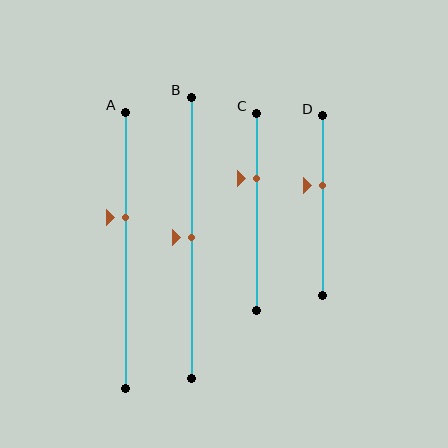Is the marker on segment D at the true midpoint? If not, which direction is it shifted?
No, the marker on segment D is shifted upward by about 11% of the segment length.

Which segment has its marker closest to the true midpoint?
Segment B has its marker closest to the true midpoint.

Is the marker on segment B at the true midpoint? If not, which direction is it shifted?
Yes, the marker on segment B is at the true midpoint.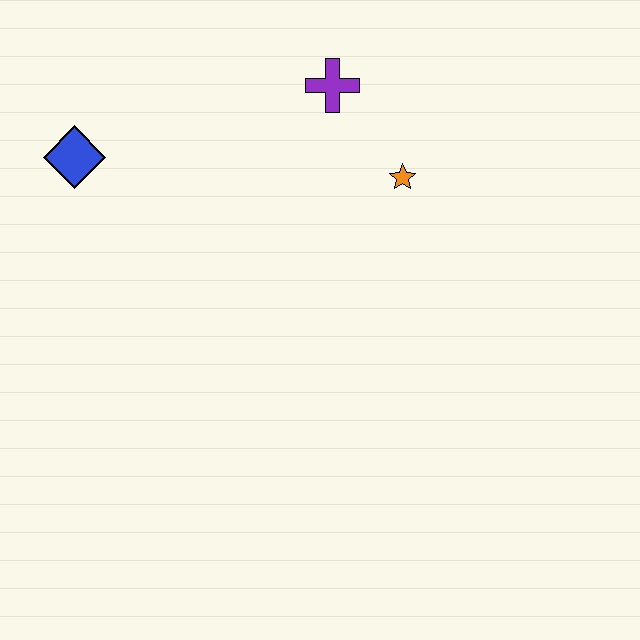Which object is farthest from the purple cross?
The blue diamond is farthest from the purple cross.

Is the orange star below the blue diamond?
Yes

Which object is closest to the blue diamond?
The purple cross is closest to the blue diamond.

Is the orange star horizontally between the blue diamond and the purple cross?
No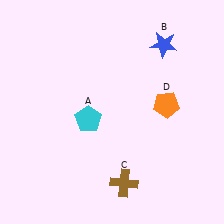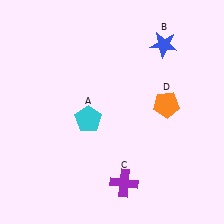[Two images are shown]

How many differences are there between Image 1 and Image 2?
There is 1 difference between the two images.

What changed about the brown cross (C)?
In Image 1, C is brown. In Image 2, it changed to purple.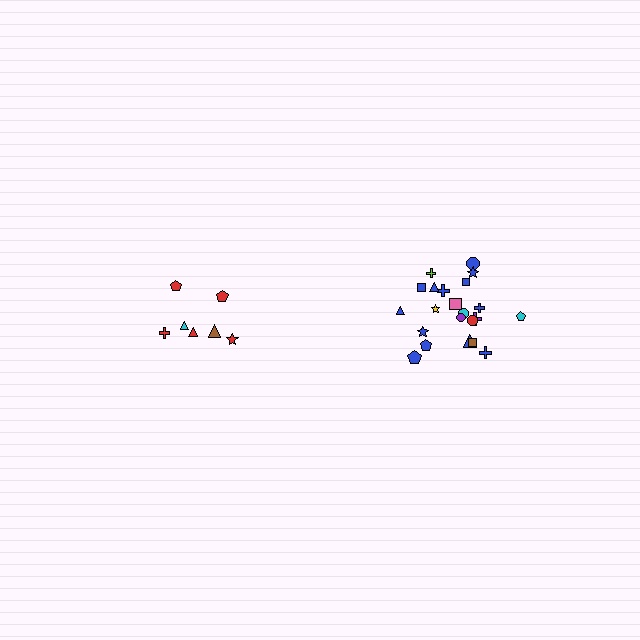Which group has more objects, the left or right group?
The right group.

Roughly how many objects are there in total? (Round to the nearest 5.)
Roughly 30 objects in total.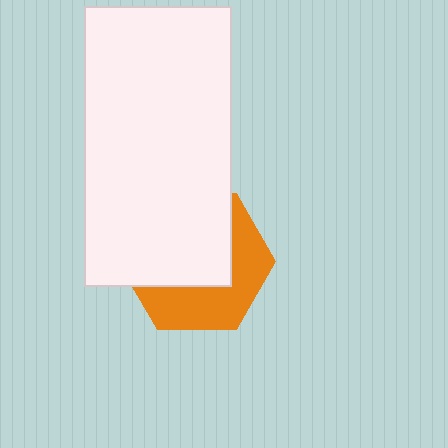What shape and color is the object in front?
The object in front is a white rectangle.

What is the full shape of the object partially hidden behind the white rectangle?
The partially hidden object is an orange hexagon.